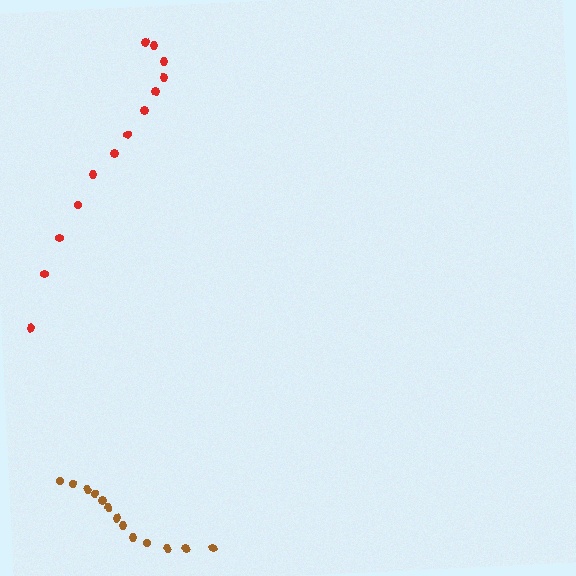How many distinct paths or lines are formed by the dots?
There are 2 distinct paths.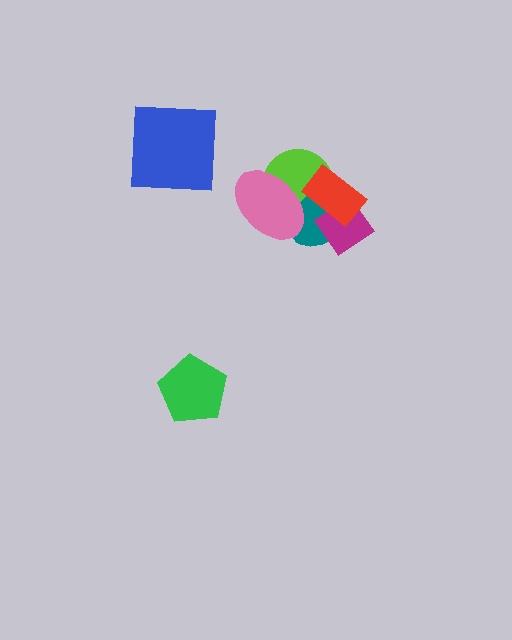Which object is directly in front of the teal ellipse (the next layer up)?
The magenta diamond is directly in front of the teal ellipse.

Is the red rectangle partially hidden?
No, no other shape covers it.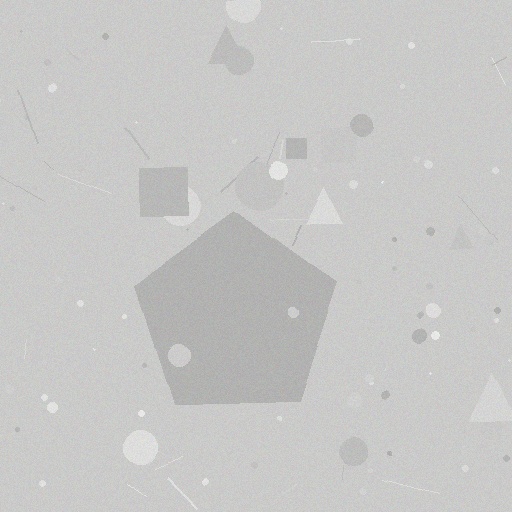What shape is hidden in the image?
A pentagon is hidden in the image.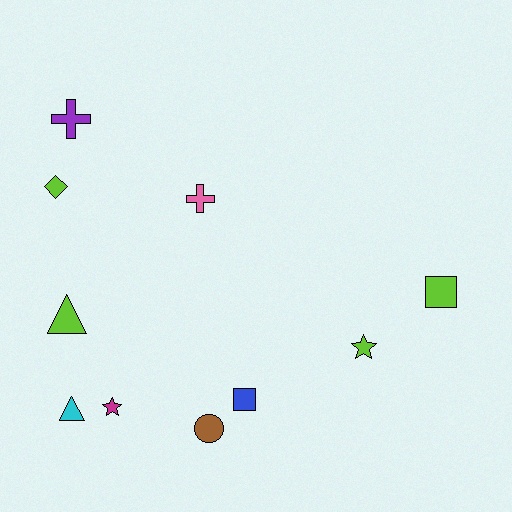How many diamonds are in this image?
There is 1 diamond.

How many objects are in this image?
There are 10 objects.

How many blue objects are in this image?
There is 1 blue object.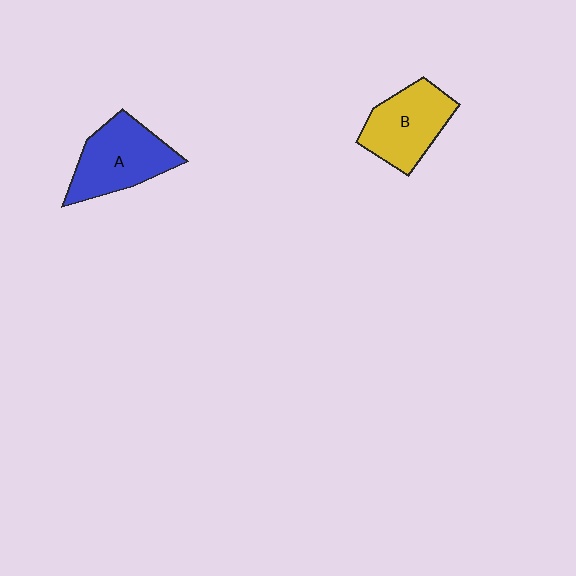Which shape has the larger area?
Shape A (blue).